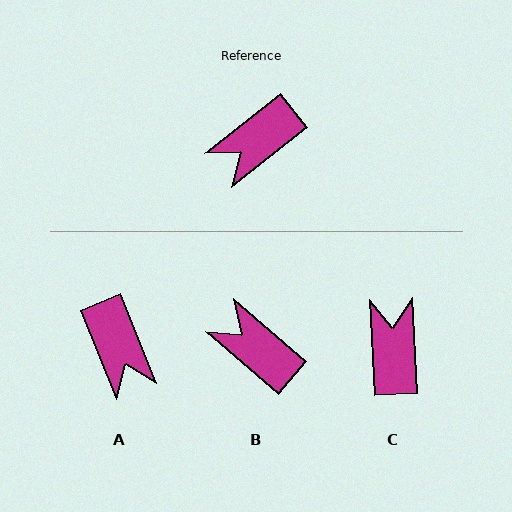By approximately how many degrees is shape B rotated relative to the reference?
Approximately 79 degrees clockwise.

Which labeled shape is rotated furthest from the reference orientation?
C, about 126 degrees away.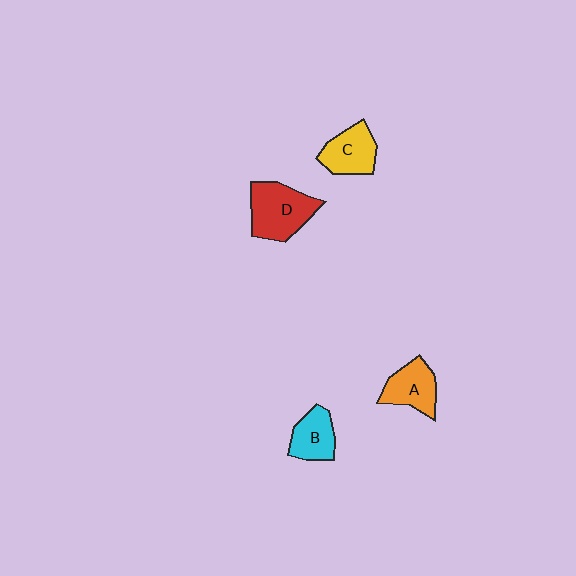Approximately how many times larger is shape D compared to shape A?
Approximately 1.4 times.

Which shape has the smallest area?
Shape B (cyan).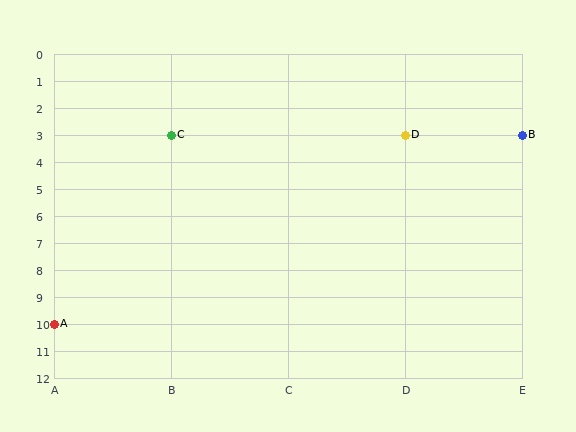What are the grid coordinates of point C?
Point C is at grid coordinates (B, 3).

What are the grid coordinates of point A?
Point A is at grid coordinates (A, 10).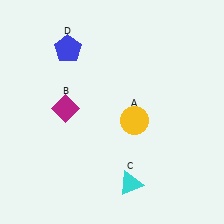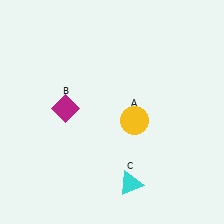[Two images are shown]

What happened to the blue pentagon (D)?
The blue pentagon (D) was removed in Image 2. It was in the top-left area of Image 1.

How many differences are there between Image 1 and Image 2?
There is 1 difference between the two images.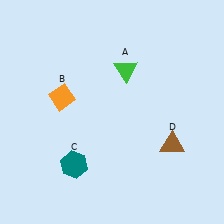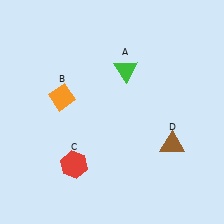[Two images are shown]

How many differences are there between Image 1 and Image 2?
There is 1 difference between the two images.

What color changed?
The hexagon (C) changed from teal in Image 1 to red in Image 2.